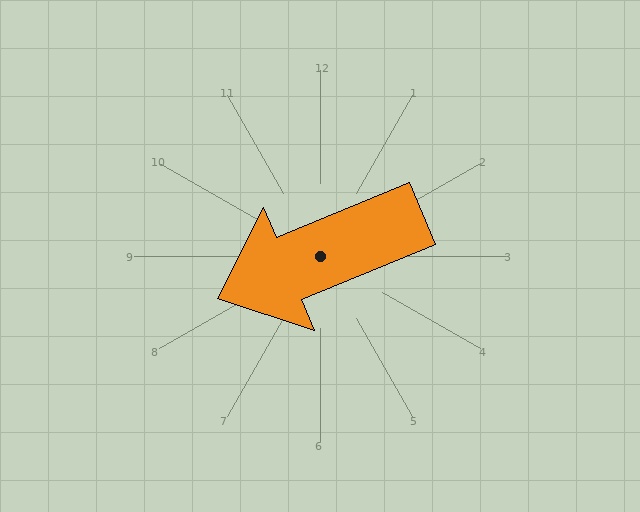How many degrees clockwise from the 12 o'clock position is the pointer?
Approximately 247 degrees.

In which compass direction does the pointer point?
Southwest.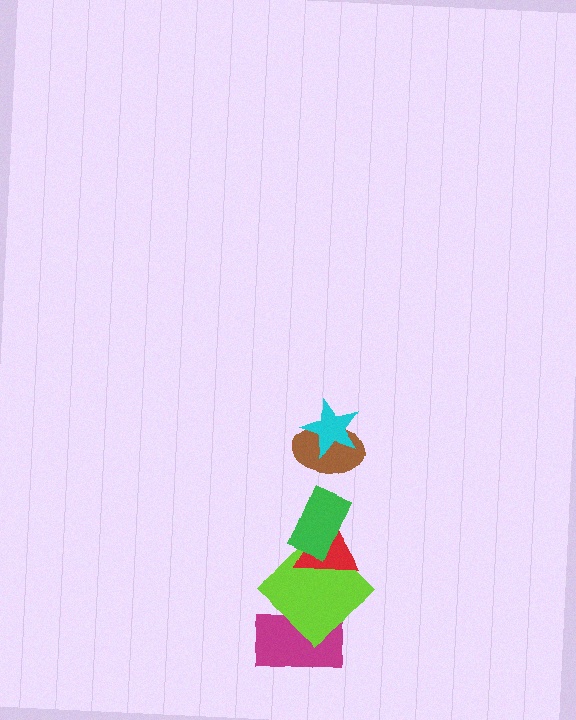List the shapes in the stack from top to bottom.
From top to bottom: the cyan star, the brown ellipse, the green rectangle, the red triangle, the lime diamond, the magenta rectangle.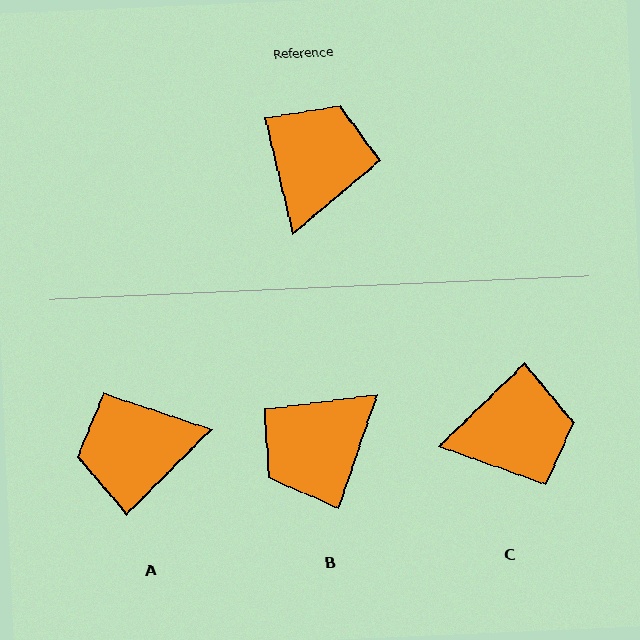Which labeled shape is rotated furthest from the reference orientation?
B, about 147 degrees away.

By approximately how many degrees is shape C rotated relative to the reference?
Approximately 60 degrees clockwise.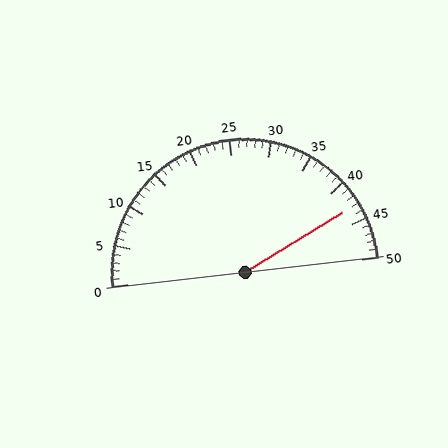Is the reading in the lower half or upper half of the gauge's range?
The reading is in the upper half of the range (0 to 50).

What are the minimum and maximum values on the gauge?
The gauge ranges from 0 to 50.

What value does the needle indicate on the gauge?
The needle indicates approximately 43.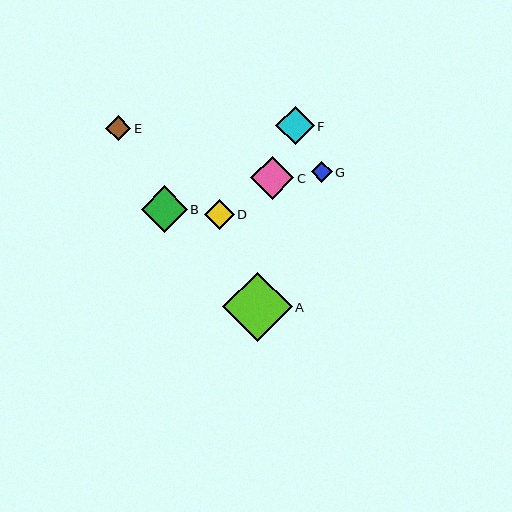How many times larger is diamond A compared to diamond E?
Diamond A is approximately 2.8 times the size of diamond E.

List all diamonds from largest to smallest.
From largest to smallest: A, B, C, F, D, E, G.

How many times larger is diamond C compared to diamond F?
Diamond C is approximately 1.1 times the size of diamond F.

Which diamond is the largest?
Diamond A is the largest with a size of approximately 70 pixels.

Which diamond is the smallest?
Diamond G is the smallest with a size of approximately 20 pixels.